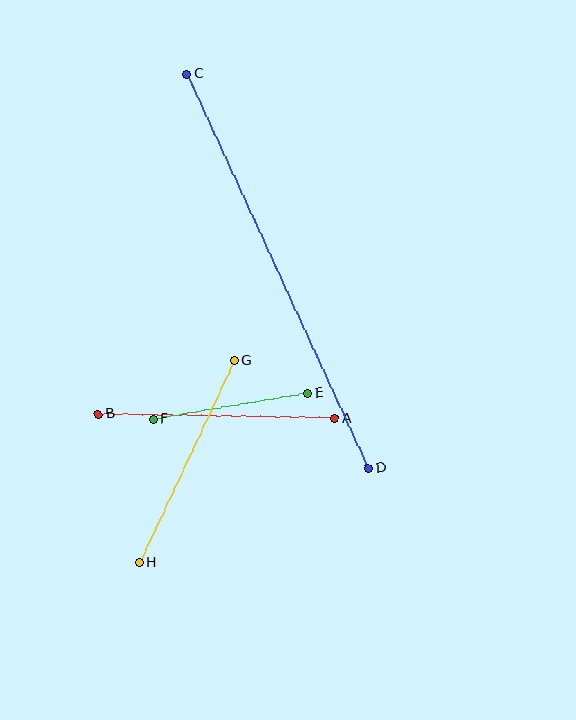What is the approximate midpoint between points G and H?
The midpoint is at approximately (187, 462) pixels.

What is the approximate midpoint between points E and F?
The midpoint is at approximately (230, 406) pixels.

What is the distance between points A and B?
The distance is approximately 237 pixels.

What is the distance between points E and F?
The distance is approximately 157 pixels.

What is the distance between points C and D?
The distance is approximately 434 pixels.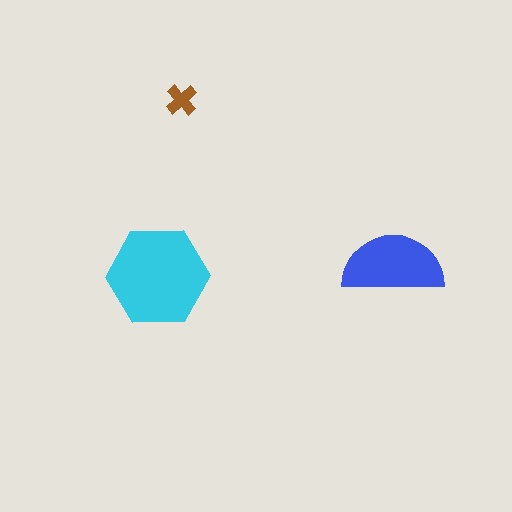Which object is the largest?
The cyan hexagon.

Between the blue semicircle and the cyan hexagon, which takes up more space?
The cyan hexagon.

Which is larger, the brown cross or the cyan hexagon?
The cyan hexagon.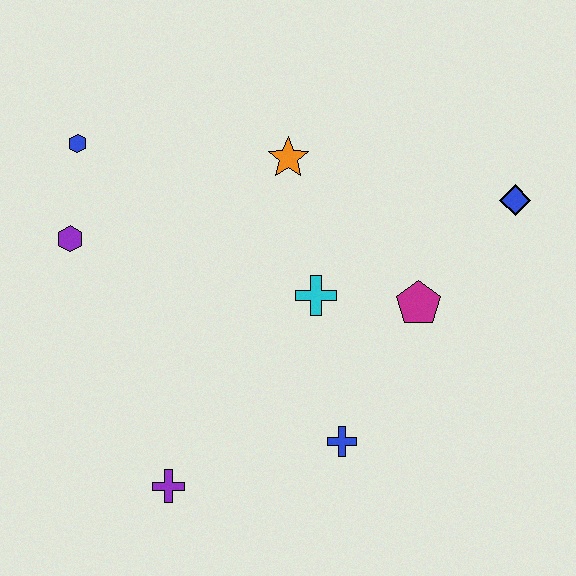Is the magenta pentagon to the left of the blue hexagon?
No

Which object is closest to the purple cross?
The blue cross is closest to the purple cross.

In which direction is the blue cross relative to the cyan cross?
The blue cross is below the cyan cross.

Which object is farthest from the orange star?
The purple cross is farthest from the orange star.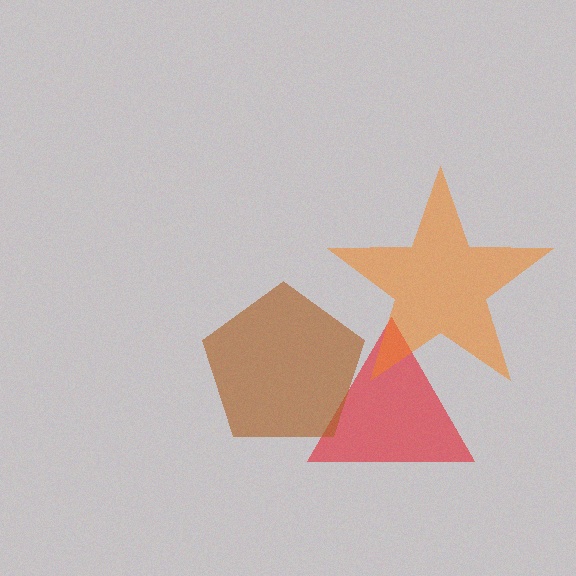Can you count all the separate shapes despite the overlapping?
Yes, there are 3 separate shapes.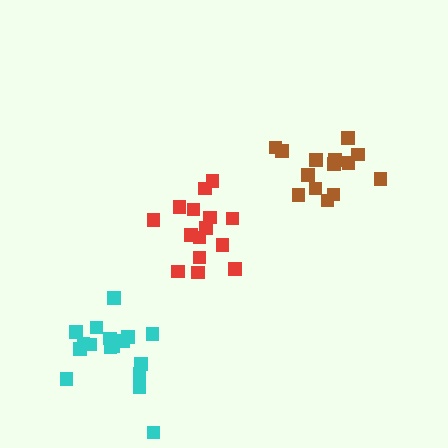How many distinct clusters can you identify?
There are 3 distinct clusters.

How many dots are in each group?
Group 1: 15 dots, Group 2: 14 dots, Group 3: 17 dots (46 total).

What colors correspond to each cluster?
The clusters are colored: red, brown, cyan.